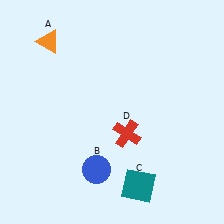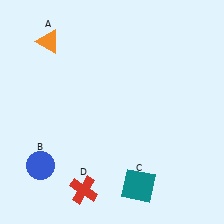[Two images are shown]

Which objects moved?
The objects that moved are: the blue circle (B), the red cross (D).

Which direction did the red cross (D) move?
The red cross (D) moved down.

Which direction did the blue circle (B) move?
The blue circle (B) moved left.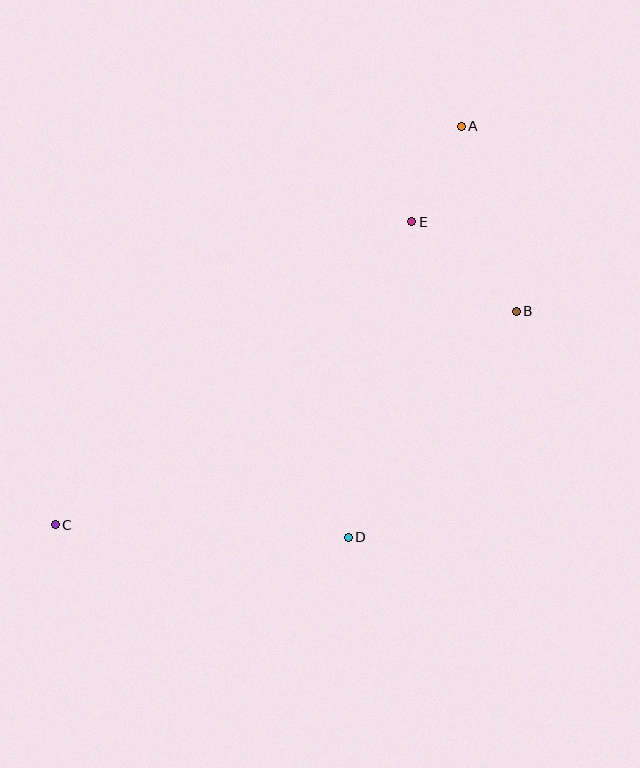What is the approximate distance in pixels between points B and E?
The distance between B and E is approximately 138 pixels.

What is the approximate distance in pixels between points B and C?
The distance between B and C is approximately 508 pixels.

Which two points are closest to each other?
Points A and E are closest to each other.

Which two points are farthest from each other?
Points A and C are farthest from each other.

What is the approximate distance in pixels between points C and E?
The distance between C and E is approximately 468 pixels.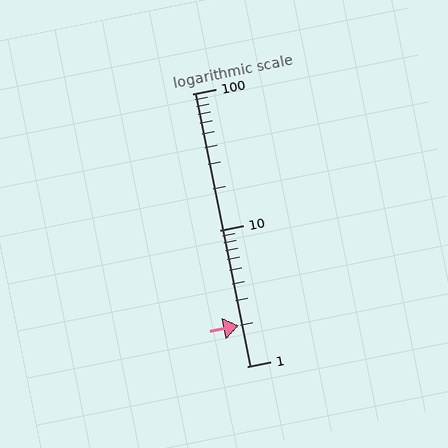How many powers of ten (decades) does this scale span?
The scale spans 2 decades, from 1 to 100.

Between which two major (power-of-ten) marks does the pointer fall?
The pointer is between 1 and 10.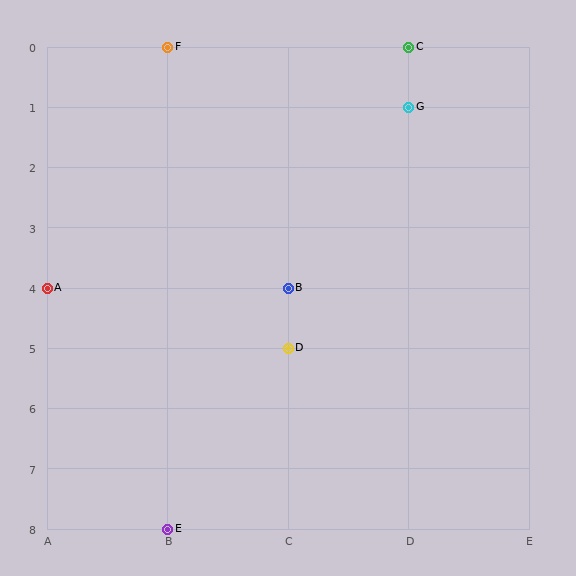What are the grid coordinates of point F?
Point F is at grid coordinates (B, 0).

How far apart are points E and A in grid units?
Points E and A are 1 column and 4 rows apart (about 4.1 grid units diagonally).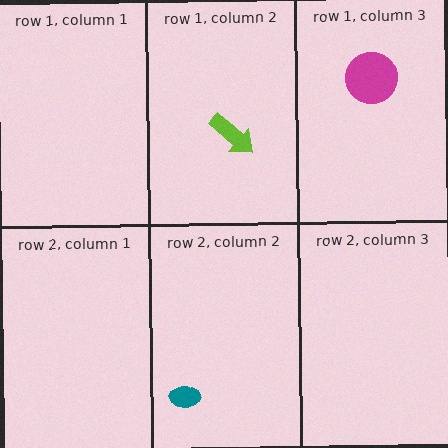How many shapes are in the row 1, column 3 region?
1.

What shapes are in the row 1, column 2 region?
The lime arrow.